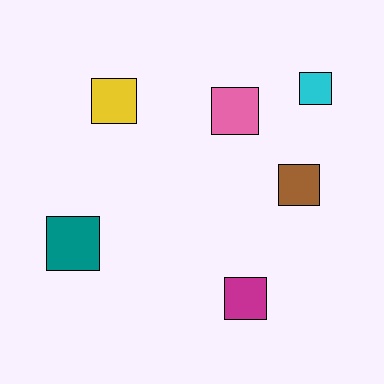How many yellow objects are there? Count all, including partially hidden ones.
There is 1 yellow object.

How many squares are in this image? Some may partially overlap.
There are 6 squares.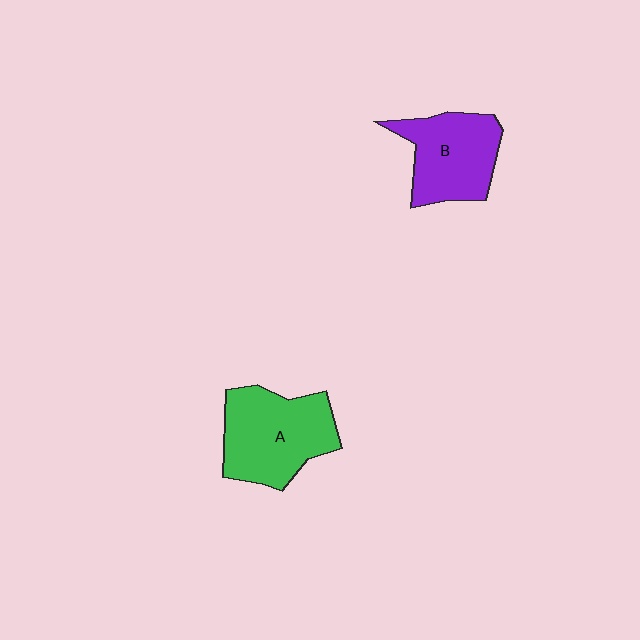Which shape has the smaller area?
Shape B (purple).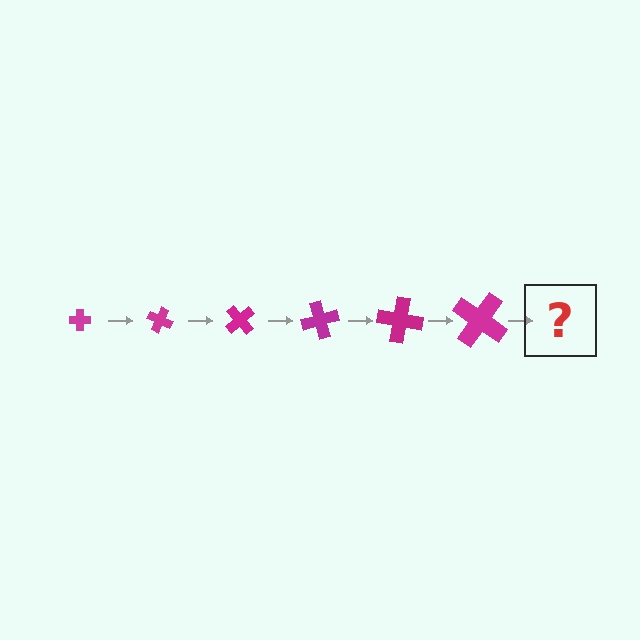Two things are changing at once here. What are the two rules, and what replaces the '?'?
The two rules are that the cross grows larger each step and it rotates 25 degrees each step. The '?' should be a cross, larger than the previous one and rotated 150 degrees from the start.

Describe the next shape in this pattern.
It should be a cross, larger than the previous one and rotated 150 degrees from the start.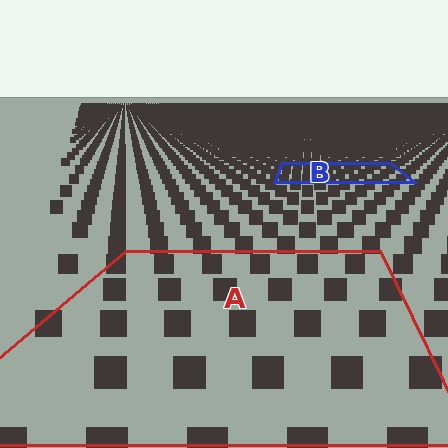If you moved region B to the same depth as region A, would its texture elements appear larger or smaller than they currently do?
They would appear larger. At a closer depth, the same texture elements are projected at a bigger on-screen size.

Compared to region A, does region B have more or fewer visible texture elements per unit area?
Region B has more texture elements per unit area — they are packed more densely because it is farther away.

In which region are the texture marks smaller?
The texture marks are smaller in region B, because it is farther away.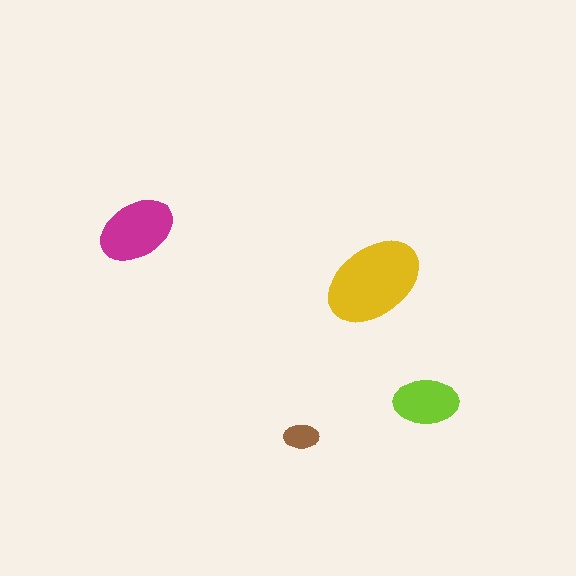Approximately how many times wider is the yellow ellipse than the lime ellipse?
About 1.5 times wider.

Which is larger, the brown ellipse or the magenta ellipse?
The magenta one.